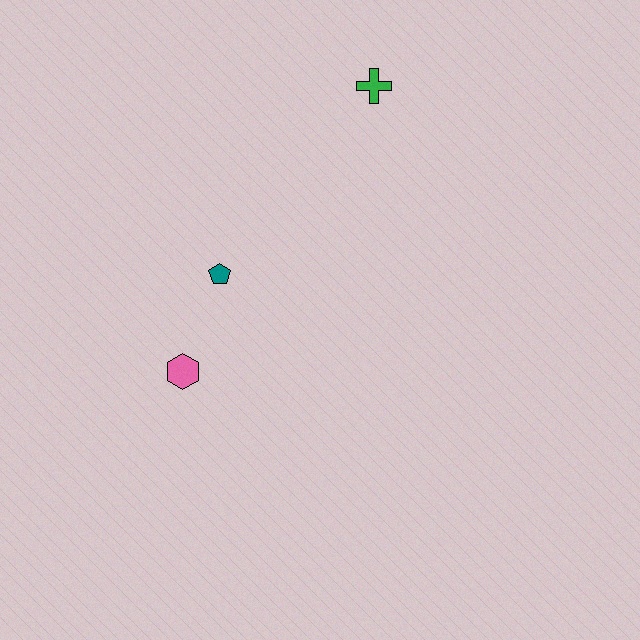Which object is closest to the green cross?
The teal pentagon is closest to the green cross.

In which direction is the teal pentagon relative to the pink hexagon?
The teal pentagon is above the pink hexagon.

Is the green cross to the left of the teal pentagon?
No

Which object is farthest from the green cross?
The pink hexagon is farthest from the green cross.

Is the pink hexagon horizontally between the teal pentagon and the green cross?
No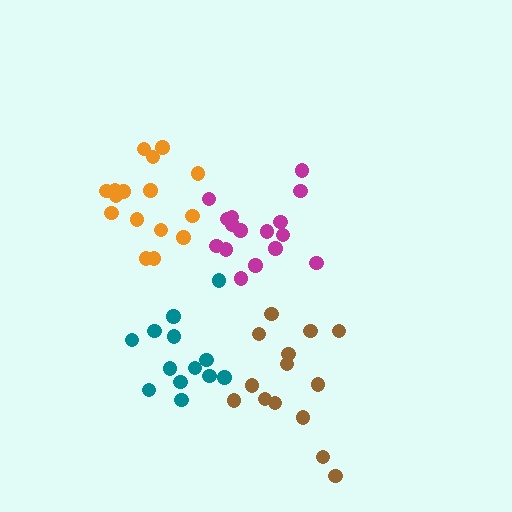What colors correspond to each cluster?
The clusters are colored: magenta, orange, brown, teal.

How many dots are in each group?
Group 1: 16 dots, Group 2: 16 dots, Group 3: 14 dots, Group 4: 13 dots (59 total).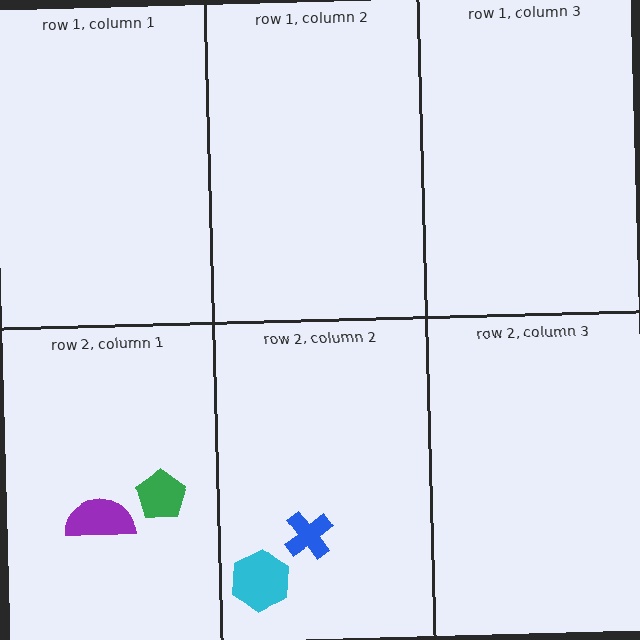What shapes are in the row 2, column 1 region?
The purple semicircle, the green pentagon.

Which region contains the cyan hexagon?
The row 2, column 2 region.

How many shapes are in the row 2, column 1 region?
2.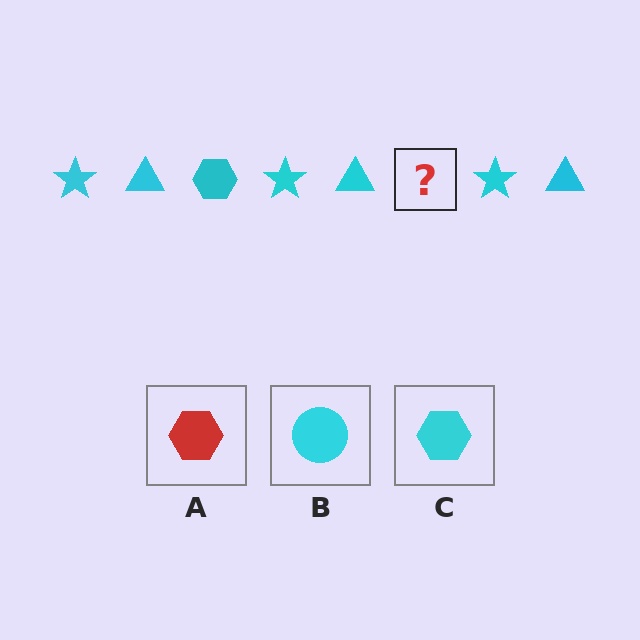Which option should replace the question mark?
Option C.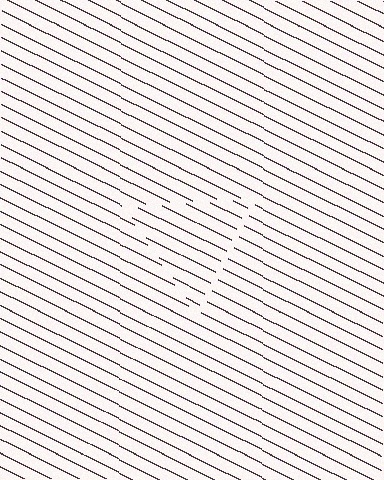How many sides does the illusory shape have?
3 sides — the line-ends trace a triangle.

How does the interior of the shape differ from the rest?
The interior of the shape contains the same grating, shifted by half a period — the contour is defined by the phase discontinuity where line-ends from the inner and outer gratings abut.